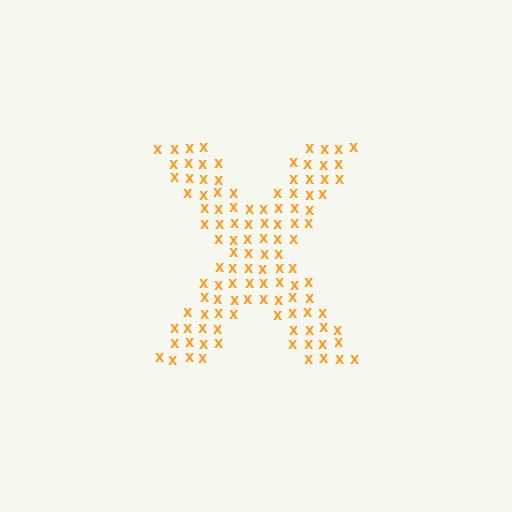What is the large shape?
The large shape is the letter X.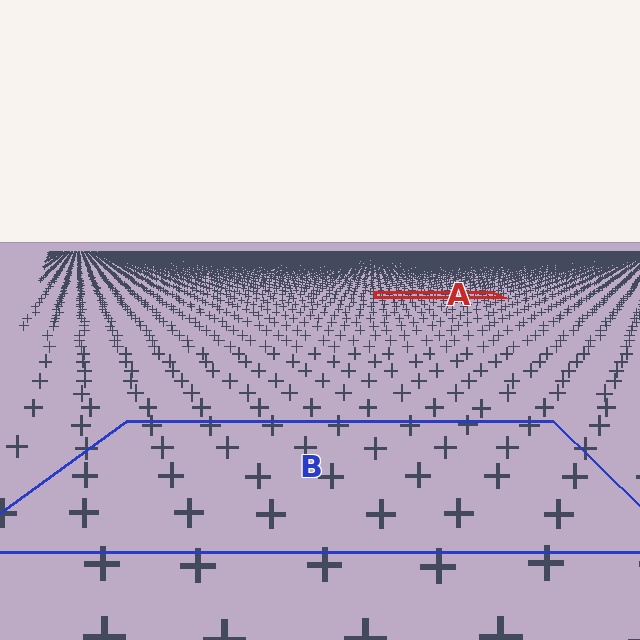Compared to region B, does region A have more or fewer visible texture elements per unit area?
Region A has more texture elements per unit area — they are packed more densely because it is farther away.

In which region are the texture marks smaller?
The texture marks are smaller in region A, because it is farther away.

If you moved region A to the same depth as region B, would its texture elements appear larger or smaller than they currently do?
They would appear larger. At a closer depth, the same texture elements are projected at a bigger on-screen size.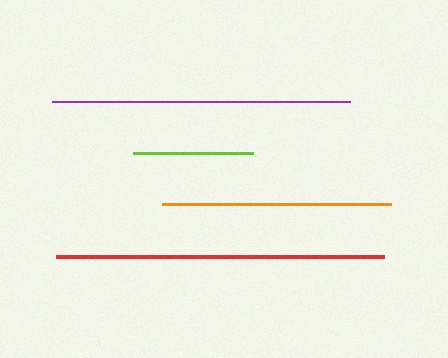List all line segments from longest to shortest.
From longest to shortest: red, purple, orange, lime.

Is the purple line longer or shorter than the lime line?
The purple line is longer than the lime line.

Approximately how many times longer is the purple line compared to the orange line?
The purple line is approximately 1.3 times the length of the orange line.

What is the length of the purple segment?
The purple segment is approximately 297 pixels long.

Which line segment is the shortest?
The lime line is the shortest at approximately 120 pixels.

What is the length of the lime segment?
The lime segment is approximately 120 pixels long.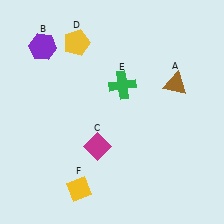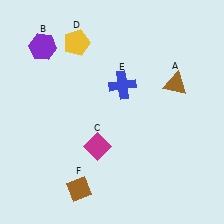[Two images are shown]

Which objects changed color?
E changed from green to blue. F changed from yellow to brown.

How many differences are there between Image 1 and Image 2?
There are 2 differences between the two images.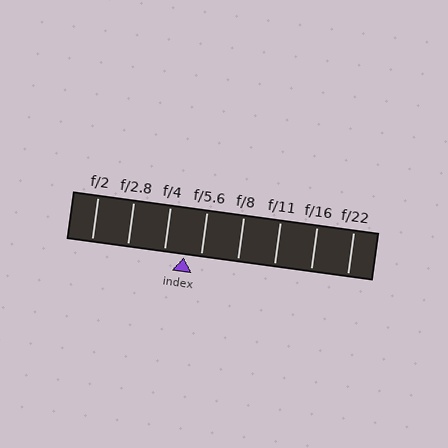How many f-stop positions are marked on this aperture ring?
There are 8 f-stop positions marked.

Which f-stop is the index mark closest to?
The index mark is closest to f/5.6.